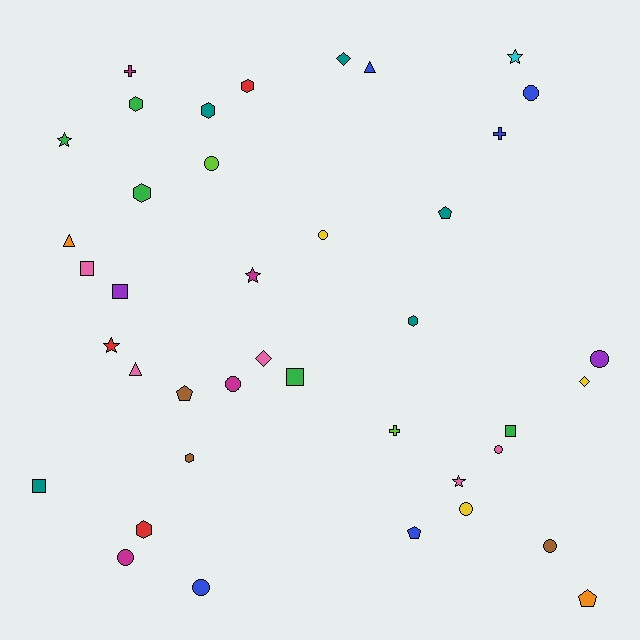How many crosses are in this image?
There are 3 crosses.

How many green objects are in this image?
There are 5 green objects.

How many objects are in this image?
There are 40 objects.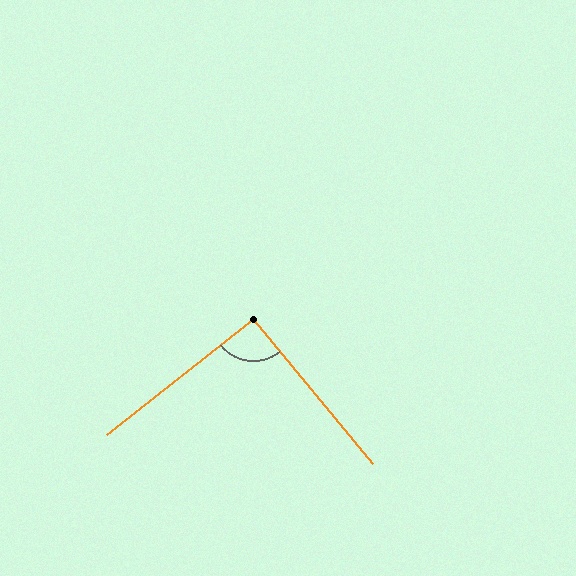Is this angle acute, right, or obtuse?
It is approximately a right angle.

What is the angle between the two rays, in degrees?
Approximately 92 degrees.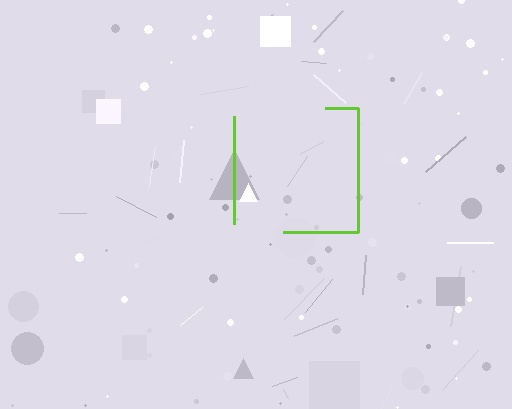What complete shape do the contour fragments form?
The contour fragments form a square.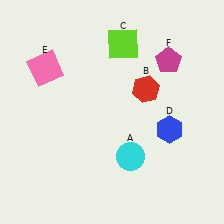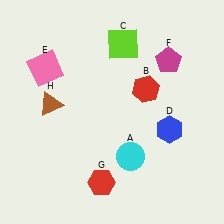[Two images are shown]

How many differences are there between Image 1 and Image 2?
There are 2 differences between the two images.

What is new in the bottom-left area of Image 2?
A red hexagon (G) was added in the bottom-left area of Image 2.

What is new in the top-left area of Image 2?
A brown triangle (H) was added in the top-left area of Image 2.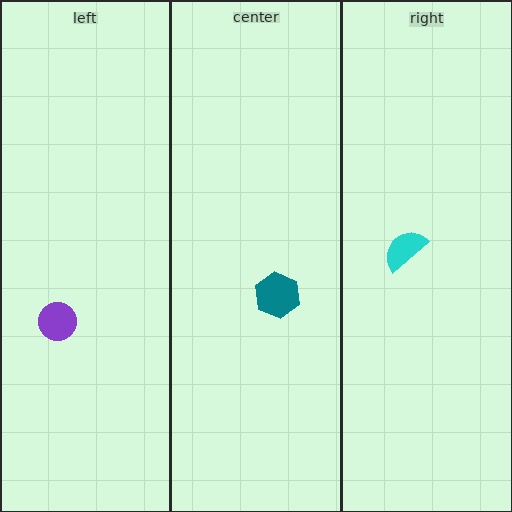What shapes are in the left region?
The purple circle.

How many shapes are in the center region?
1.